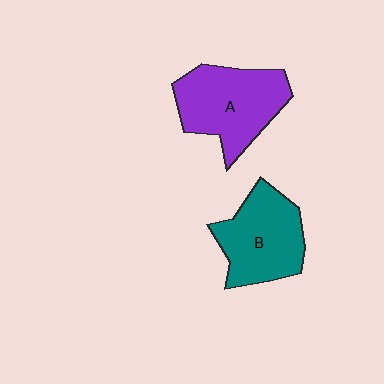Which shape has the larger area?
Shape A (purple).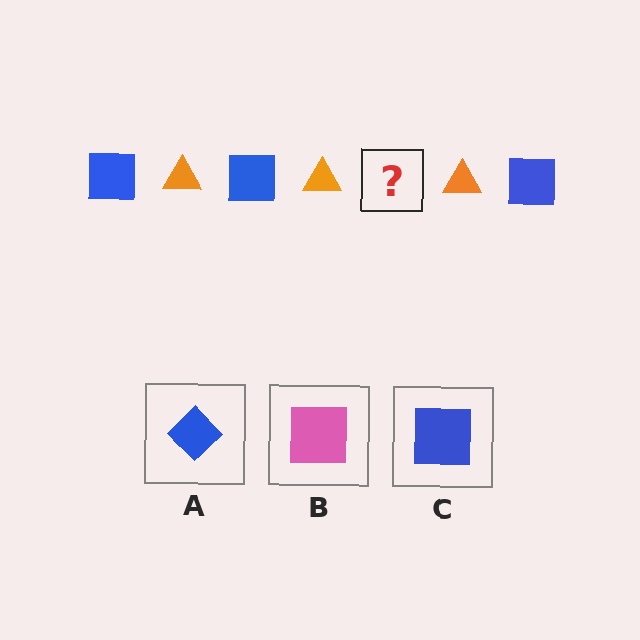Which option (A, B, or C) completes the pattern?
C.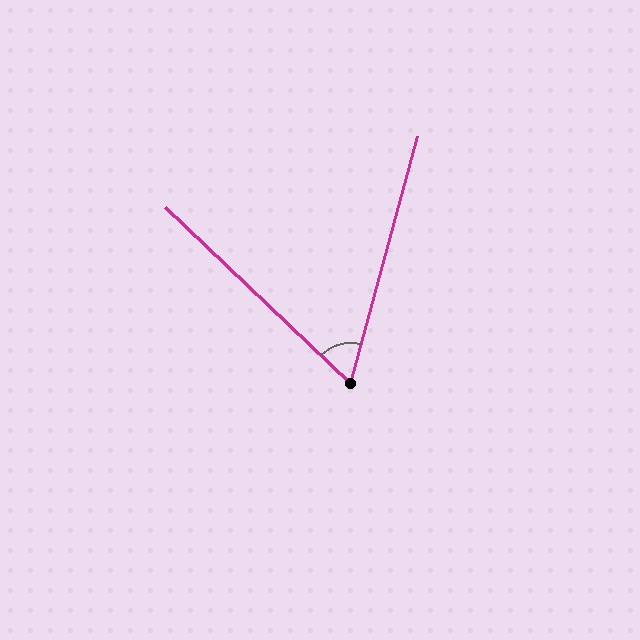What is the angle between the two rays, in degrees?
Approximately 62 degrees.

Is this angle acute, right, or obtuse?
It is acute.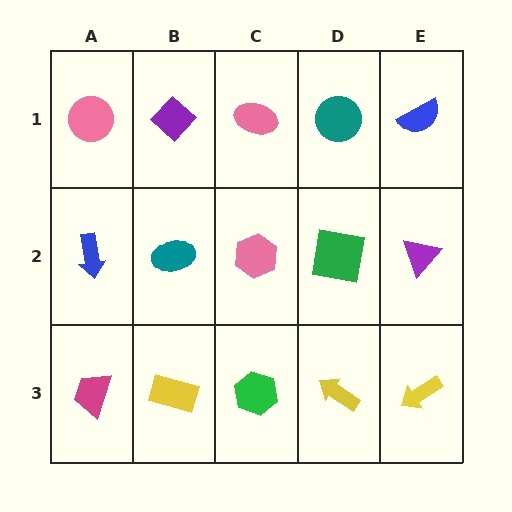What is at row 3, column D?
A yellow arrow.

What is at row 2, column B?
A teal ellipse.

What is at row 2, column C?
A pink hexagon.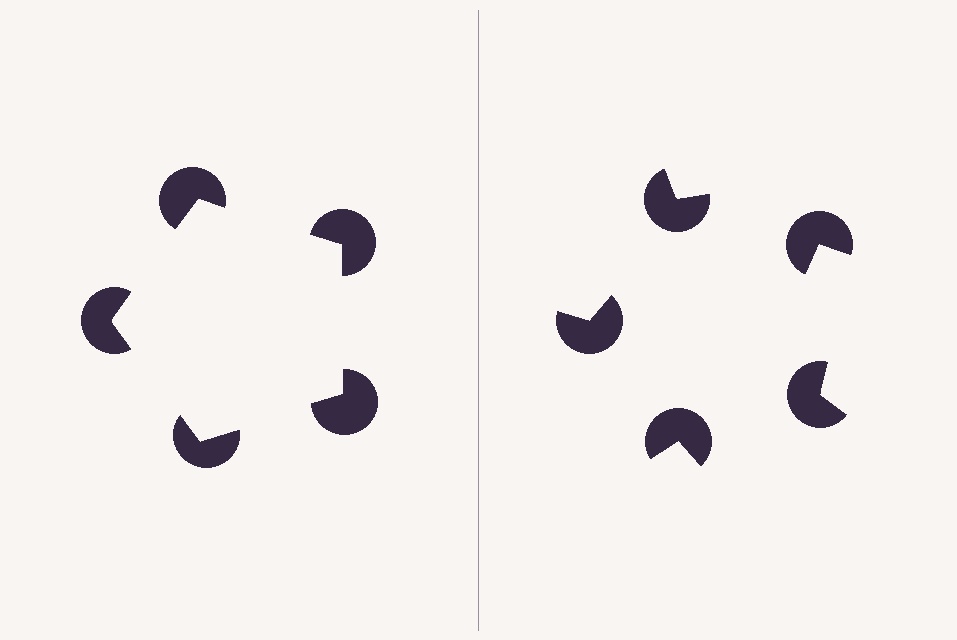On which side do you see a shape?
An illusory pentagon appears on the left side. On the right side the wedge cuts are rotated, so no coherent shape forms.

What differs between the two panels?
The pac-man discs are positioned identically on both sides; only the wedge orientations differ. On the left they align to a pentagon; on the right they are misaligned.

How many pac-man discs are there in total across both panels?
10 — 5 on each side.